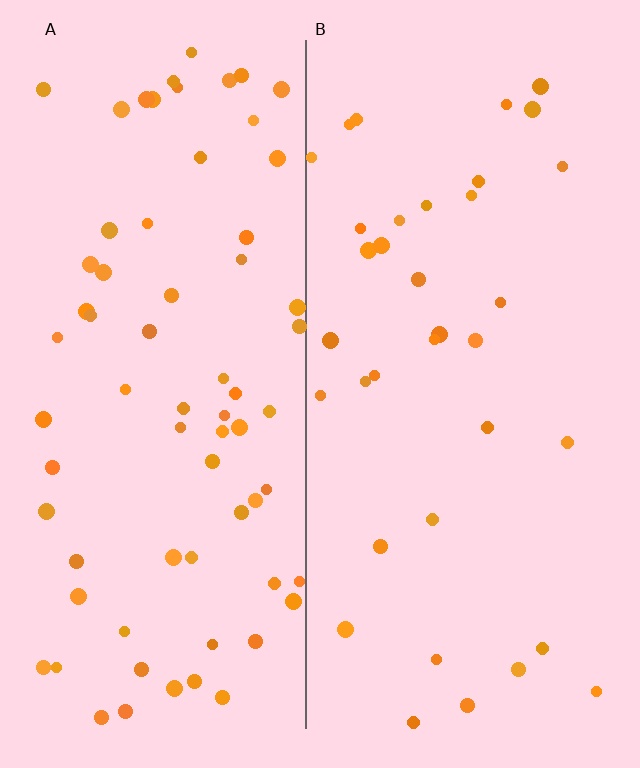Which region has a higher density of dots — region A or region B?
A (the left).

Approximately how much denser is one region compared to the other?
Approximately 2.0× — region A over region B.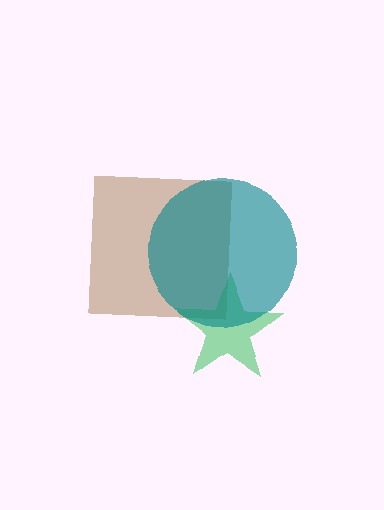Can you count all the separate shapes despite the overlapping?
Yes, there are 3 separate shapes.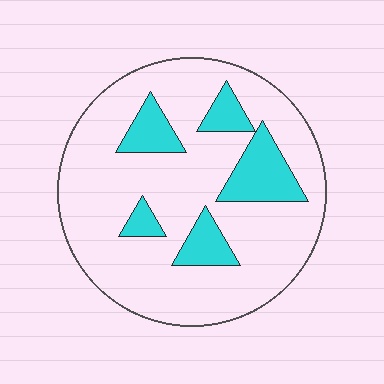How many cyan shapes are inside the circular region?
5.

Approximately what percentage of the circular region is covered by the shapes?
Approximately 20%.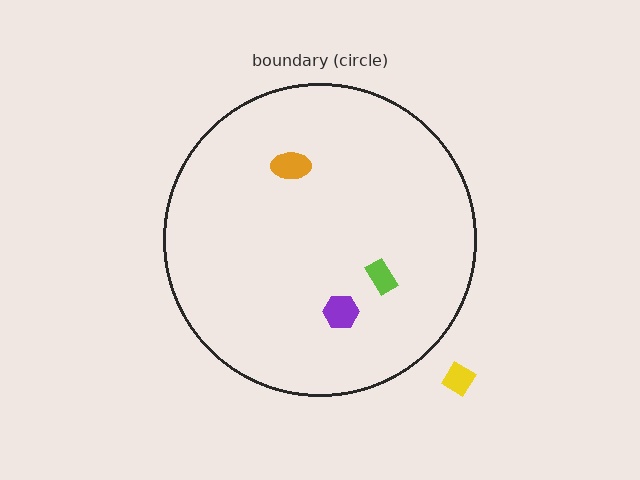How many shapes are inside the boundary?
3 inside, 1 outside.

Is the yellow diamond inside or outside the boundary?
Outside.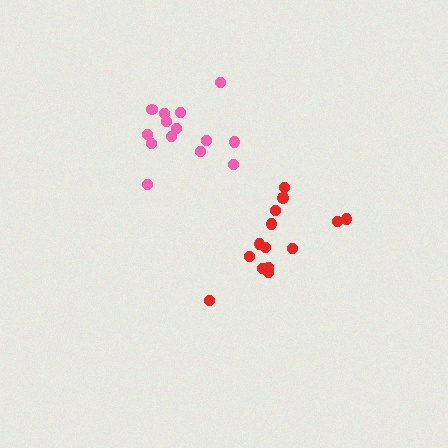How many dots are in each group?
Group 1: 14 dots, Group 2: 14 dots (28 total).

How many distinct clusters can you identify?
There are 2 distinct clusters.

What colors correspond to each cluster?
The clusters are colored: pink, red.